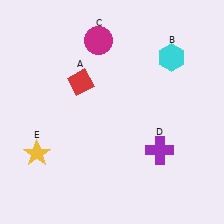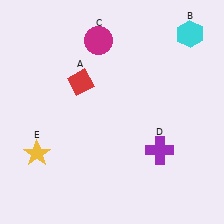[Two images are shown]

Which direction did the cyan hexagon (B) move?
The cyan hexagon (B) moved up.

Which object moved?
The cyan hexagon (B) moved up.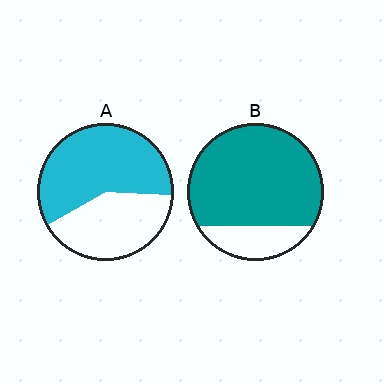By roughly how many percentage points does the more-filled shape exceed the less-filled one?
By roughly 20 percentage points (B over A).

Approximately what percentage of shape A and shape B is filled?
A is approximately 60% and B is approximately 80%.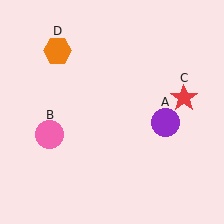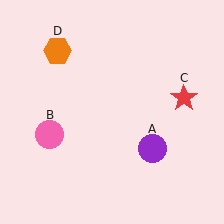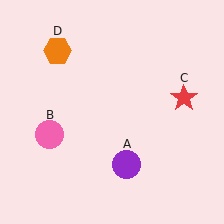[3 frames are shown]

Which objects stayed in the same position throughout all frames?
Pink circle (object B) and red star (object C) and orange hexagon (object D) remained stationary.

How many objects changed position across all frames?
1 object changed position: purple circle (object A).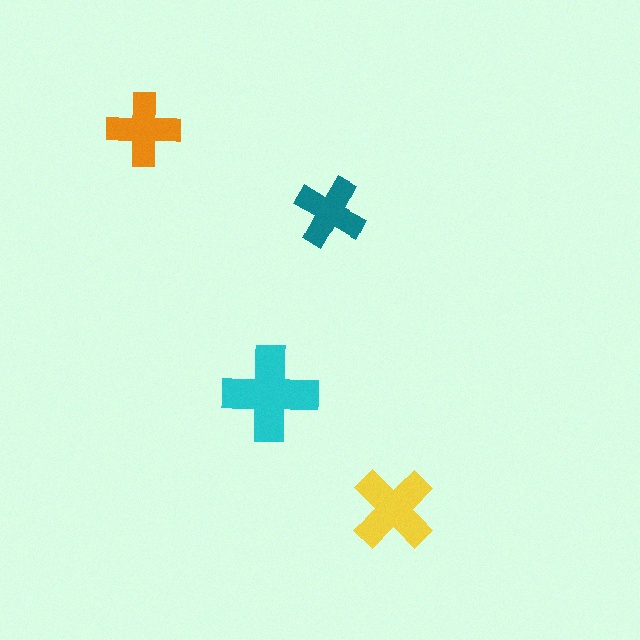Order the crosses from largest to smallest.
the cyan one, the yellow one, the orange one, the teal one.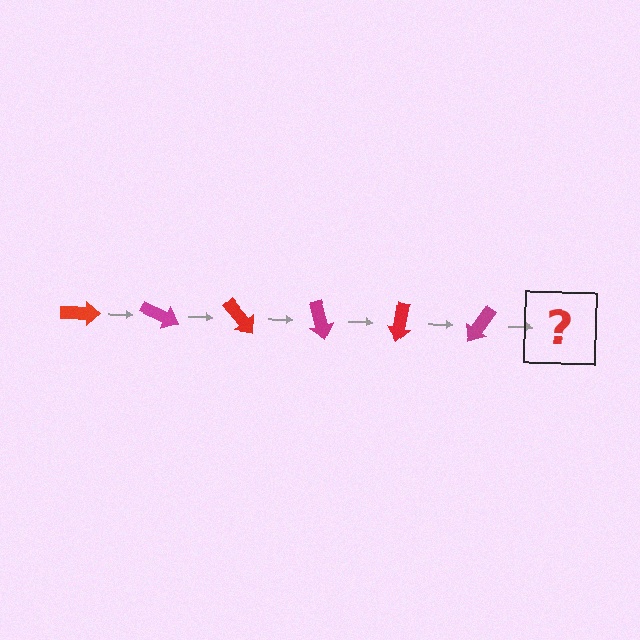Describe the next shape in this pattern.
It should be a red arrow, rotated 150 degrees from the start.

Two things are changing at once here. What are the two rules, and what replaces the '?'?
The two rules are that it rotates 25 degrees each step and the color cycles through red and magenta. The '?' should be a red arrow, rotated 150 degrees from the start.